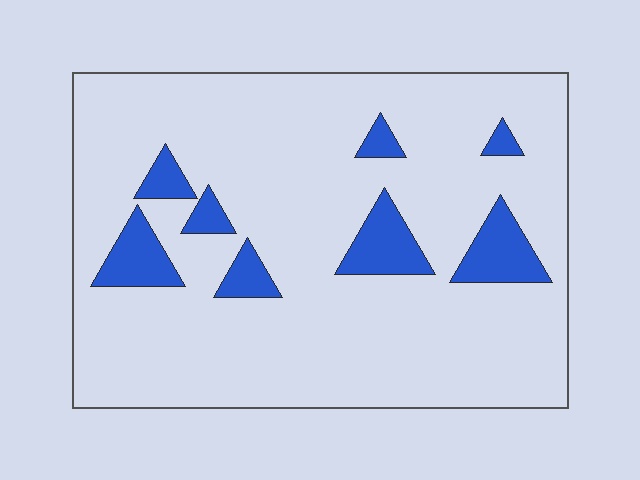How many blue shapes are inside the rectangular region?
8.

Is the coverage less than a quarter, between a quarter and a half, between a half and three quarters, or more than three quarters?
Less than a quarter.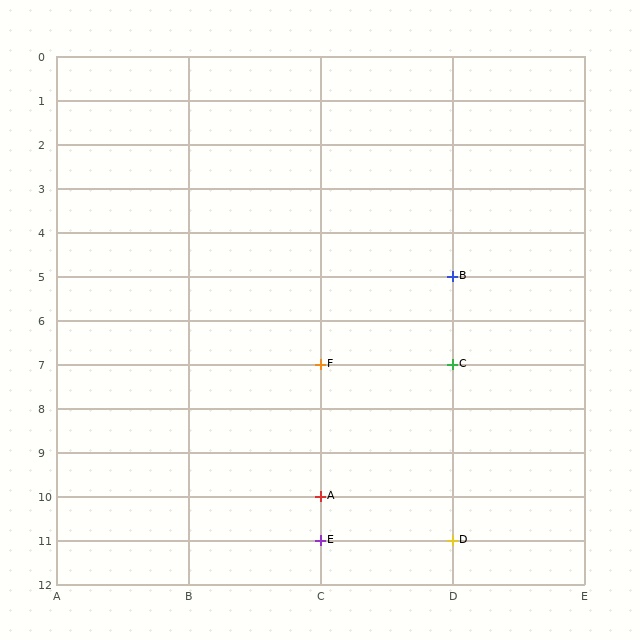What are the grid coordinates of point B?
Point B is at grid coordinates (D, 5).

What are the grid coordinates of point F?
Point F is at grid coordinates (C, 7).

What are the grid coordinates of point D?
Point D is at grid coordinates (D, 11).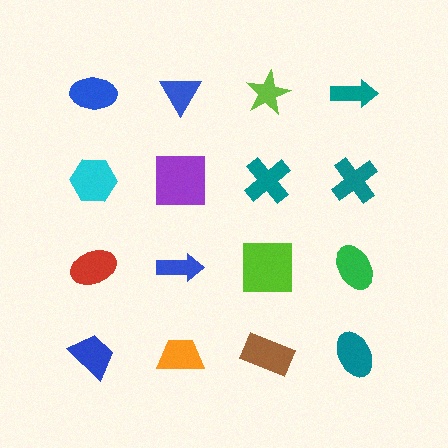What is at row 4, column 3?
A brown rectangle.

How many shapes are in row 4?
4 shapes.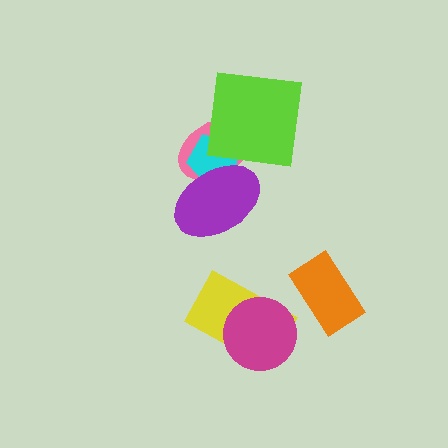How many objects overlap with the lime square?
2 objects overlap with the lime square.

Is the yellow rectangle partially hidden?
Yes, it is partially covered by another shape.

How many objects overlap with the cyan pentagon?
3 objects overlap with the cyan pentagon.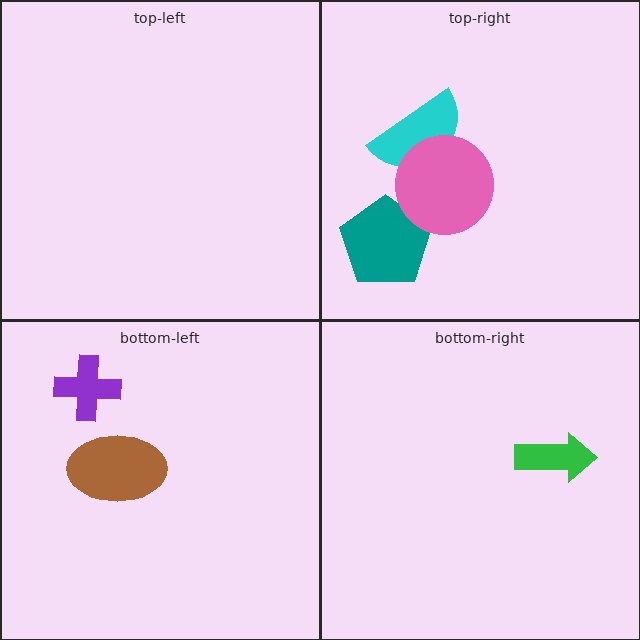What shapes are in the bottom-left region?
The brown ellipse, the purple cross.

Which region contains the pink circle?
The top-right region.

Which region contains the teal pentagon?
The top-right region.